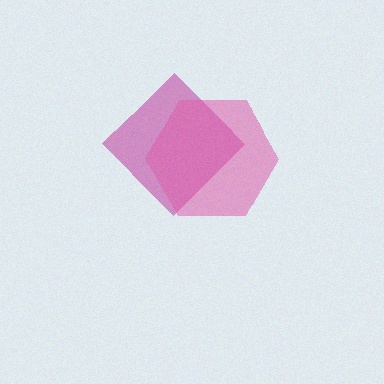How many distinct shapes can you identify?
There are 2 distinct shapes: a magenta diamond, a pink hexagon.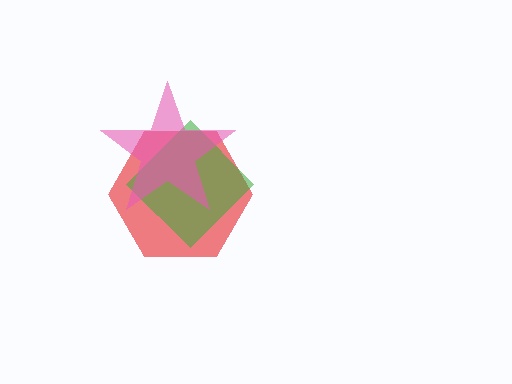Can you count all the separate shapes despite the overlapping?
Yes, there are 3 separate shapes.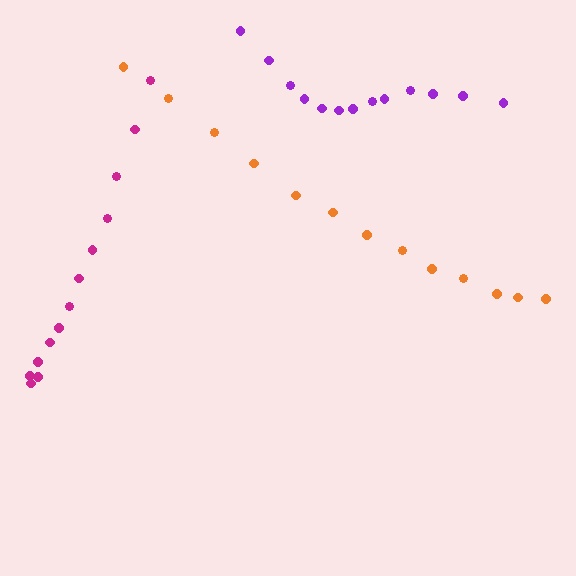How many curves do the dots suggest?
There are 3 distinct paths.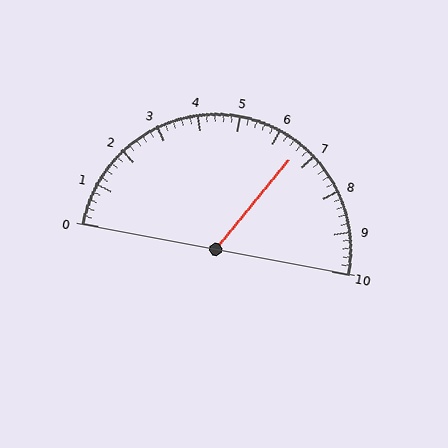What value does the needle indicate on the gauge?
The needle indicates approximately 6.6.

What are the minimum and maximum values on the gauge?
The gauge ranges from 0 to 10.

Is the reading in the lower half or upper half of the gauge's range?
The reading is in the upper half of the range (0 to 10).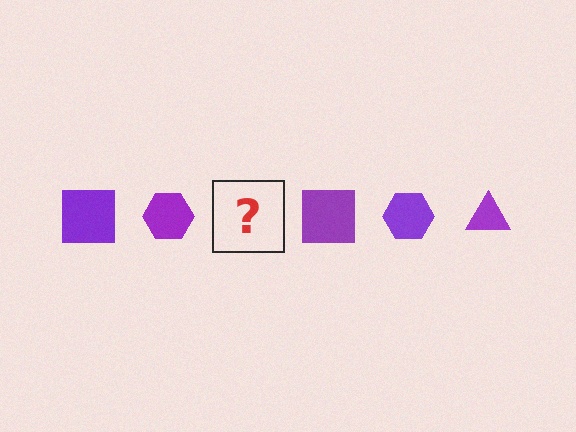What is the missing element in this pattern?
The missing element is a purple triangle.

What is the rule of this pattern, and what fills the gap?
The rule is that the pattern cycles through square, hexagon, triangle shapes in purple. The gap should be filled with a purple triangle.